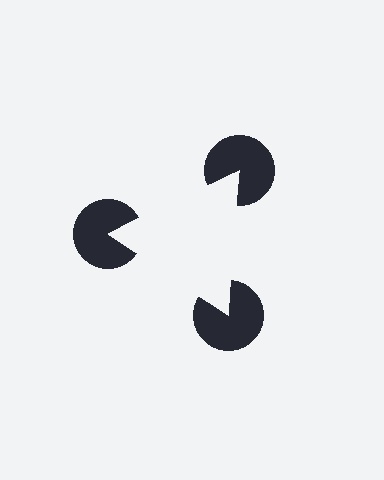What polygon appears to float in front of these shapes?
An illusory triangle — its edges are inferred from the aligned wedge cuts in the pac-man discs, not physically drawn.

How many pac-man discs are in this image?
There are 3 — one at each vertex of the illusory triangle.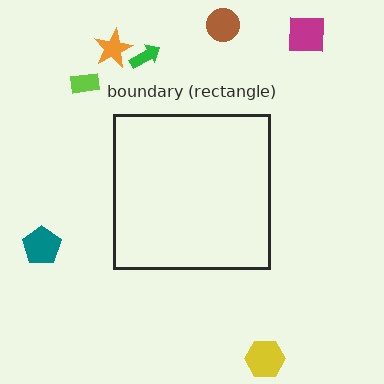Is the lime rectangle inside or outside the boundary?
Outside.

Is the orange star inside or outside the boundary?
Outside.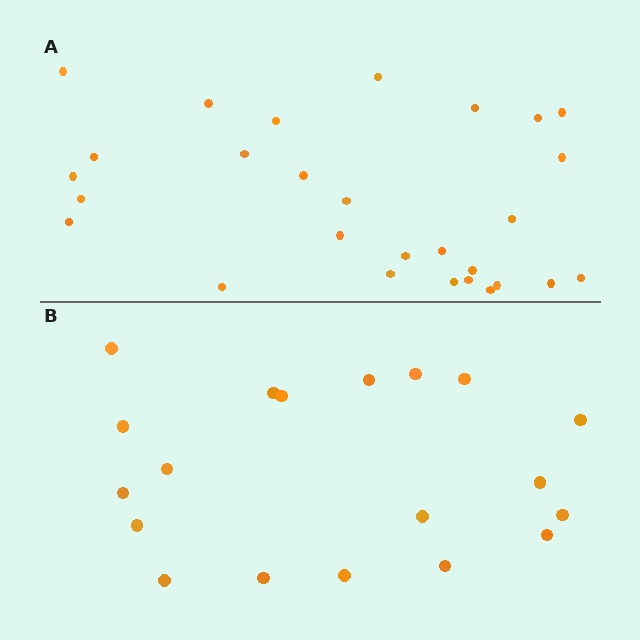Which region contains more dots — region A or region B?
Region A (the top region) has more dots.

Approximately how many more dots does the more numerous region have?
Region A has roughly 8 or so more dots than region B.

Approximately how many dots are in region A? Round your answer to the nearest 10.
About 30 dots. (The exact count is 28, which rounds to 30.)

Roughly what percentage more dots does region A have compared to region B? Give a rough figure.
About 45% more.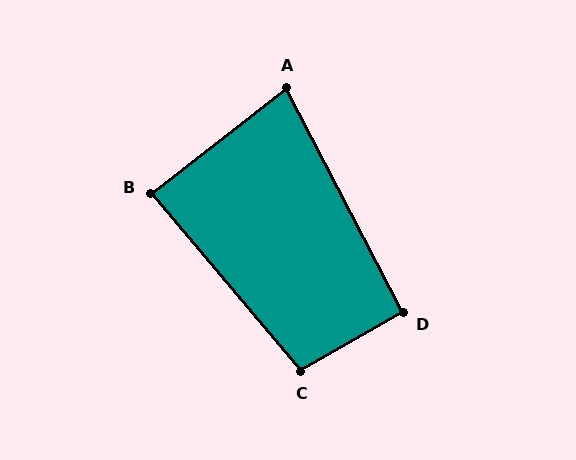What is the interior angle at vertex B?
Approximately 88 degrees (approximately right).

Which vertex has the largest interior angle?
C, at approximately 100 degrees.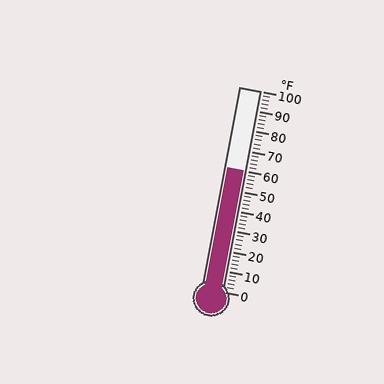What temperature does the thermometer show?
The thermometer shows approximately 60°F.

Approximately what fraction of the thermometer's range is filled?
The thermometer is filled to approximately 60% of its range.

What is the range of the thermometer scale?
The thermometer scale ranges from 0°F to 100°F.